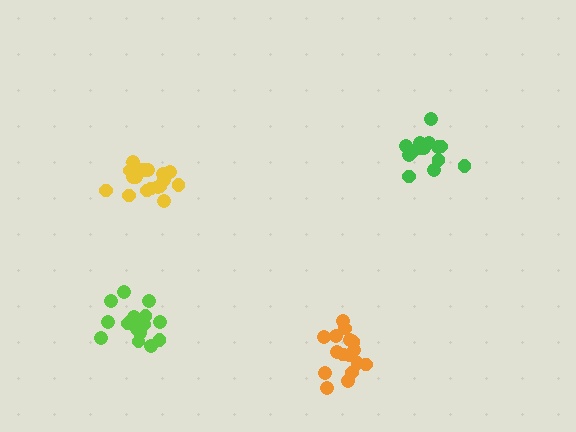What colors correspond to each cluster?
The clusters are colored: lime, green, orange, yellow.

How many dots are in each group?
Group 1: 17 dots, Group 2: 14 dots, Group 3: 16 dots, Group 4: 19 dots (66 total).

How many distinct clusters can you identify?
There are 4 distinct clusters.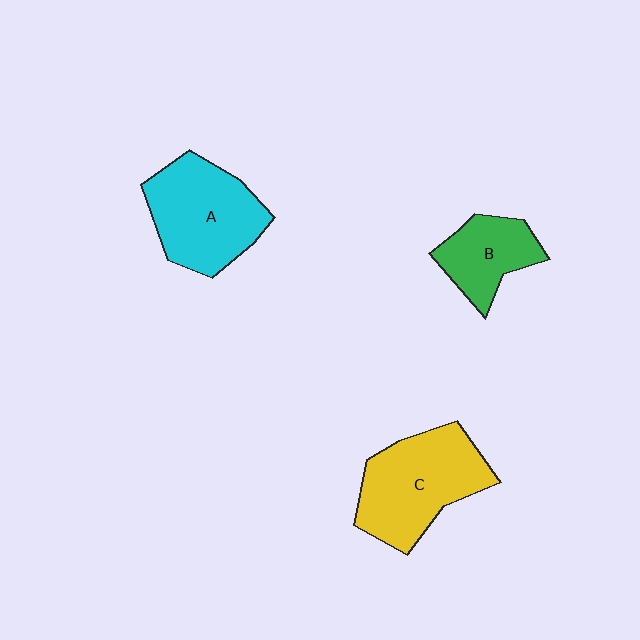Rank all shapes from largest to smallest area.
From largest to smallest: C (yellow), A (cyan), B (green).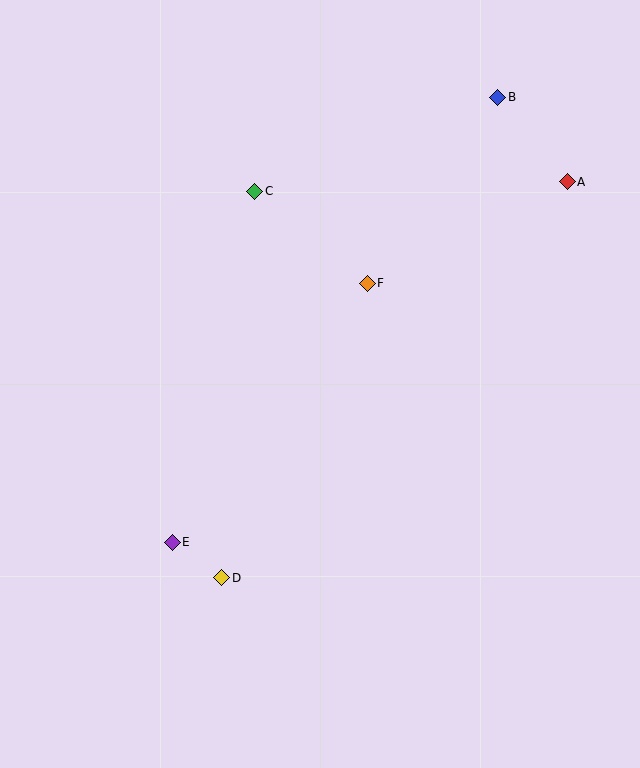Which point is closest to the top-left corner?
Point C is closest to the top-left corner.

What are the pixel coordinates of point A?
Point A is at (567, 182).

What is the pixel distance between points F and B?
The distance between F and B is 227 pixels.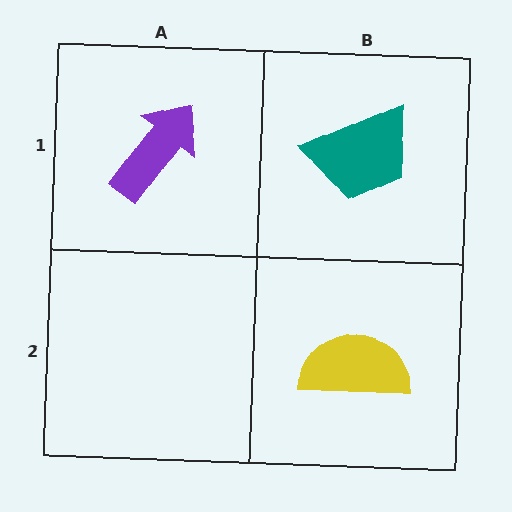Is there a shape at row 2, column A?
No, that cell is empty.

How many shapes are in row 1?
2 shapes.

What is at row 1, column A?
A purple arrow.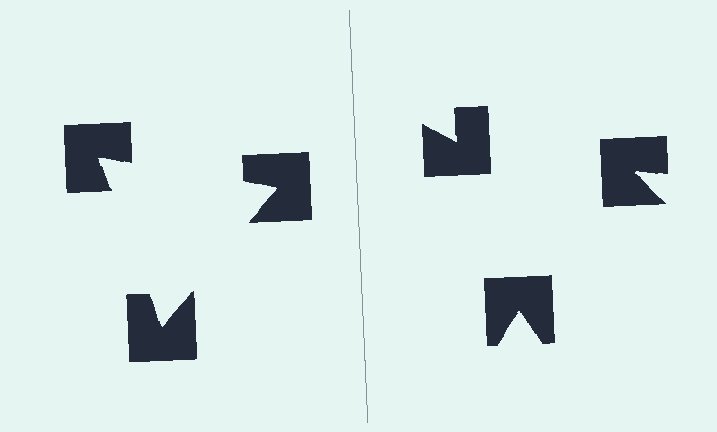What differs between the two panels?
The notched squares are positioned identically on both sides; only the wedge orientations differ. On the left they align to a triangle; on the right they are misaligned.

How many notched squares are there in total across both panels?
6 — 3 on each side.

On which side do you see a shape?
An illusory triangle appears on the left side. On the right side the wedge cuts are rotated, so no coherent shape forms.